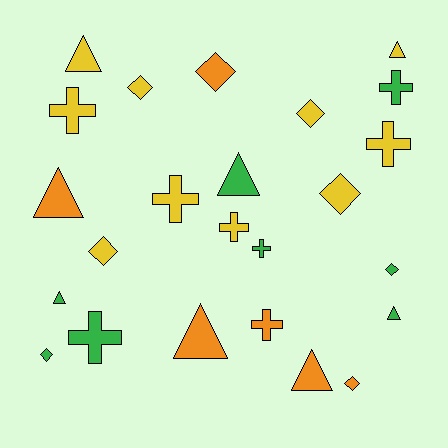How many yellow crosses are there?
There are 4 yellow crosses.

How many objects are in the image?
There are 24 objects.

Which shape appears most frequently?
Diamond, with 8 objects.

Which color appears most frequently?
Yellow, with 10 objects.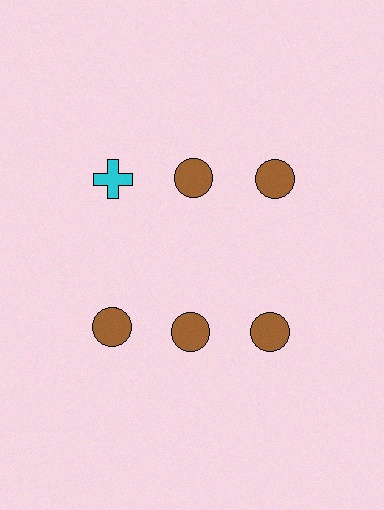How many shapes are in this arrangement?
There are 6 shapes arranged in a grid pattern.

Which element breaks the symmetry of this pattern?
The cyan cross in the top row, leftmost column breaks the symmetry. All other shapes are brown circles.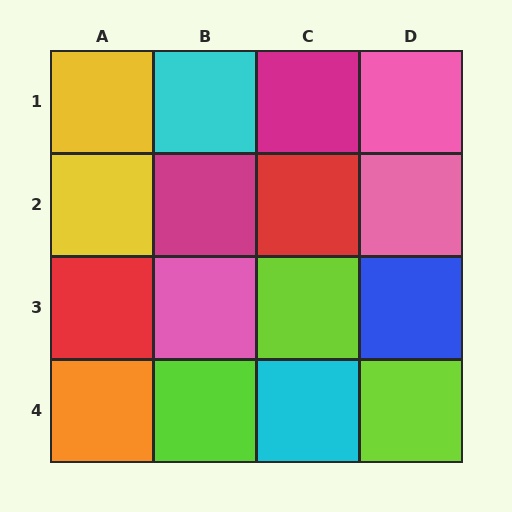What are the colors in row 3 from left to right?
Red, pink, lime, blue.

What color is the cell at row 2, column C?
Red.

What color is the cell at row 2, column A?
Yellow.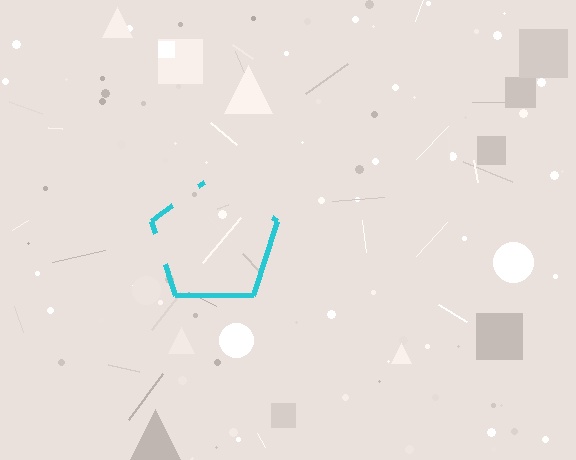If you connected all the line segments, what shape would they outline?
They would outline a pentagon.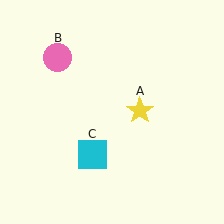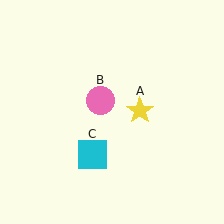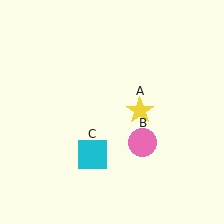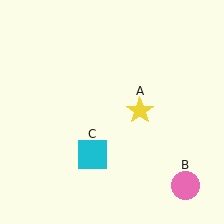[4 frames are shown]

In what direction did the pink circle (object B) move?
The pink circle (object B) moved down and to the right.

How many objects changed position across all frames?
1 object changed position: pink circle (object B).